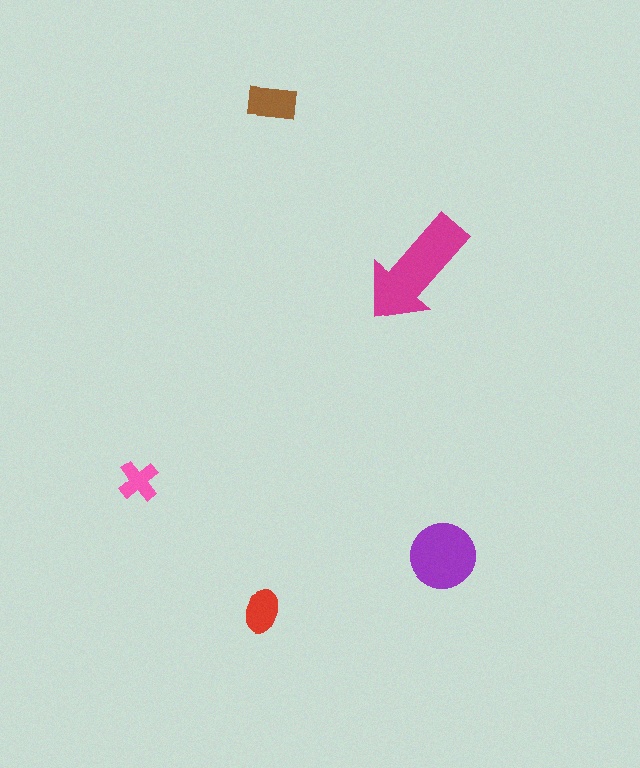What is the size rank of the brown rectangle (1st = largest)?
3rd.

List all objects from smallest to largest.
The pink cross, the red ellipse, the brown rectangle, the purple circle, the magenta arrow.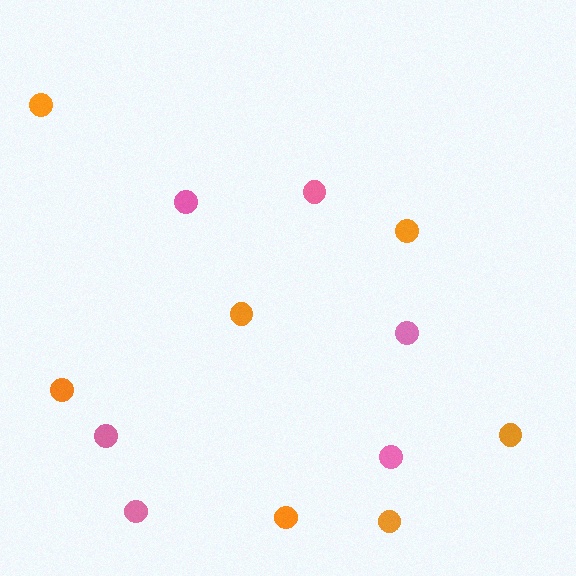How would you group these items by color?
There are 2 groups: one group of pink circles (6) and one group of orange circles (7).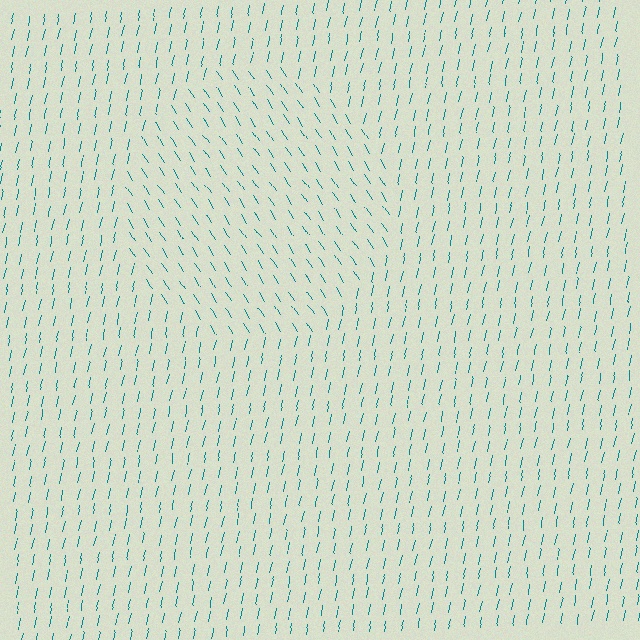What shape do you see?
I see a circle.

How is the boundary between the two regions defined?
The boundary is defined purely by a change in line orientation (approximately 45 degrees difference). All lines are the same color and thickness.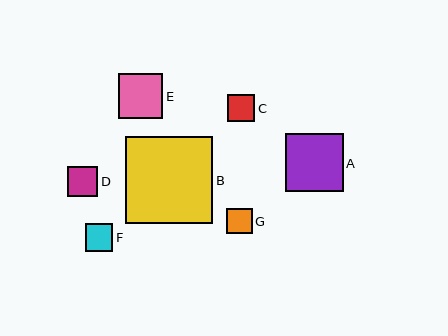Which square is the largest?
Square B is the largest with a size of approximately 87 pixels.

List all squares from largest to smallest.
From largest to smallest: B, A, E, D, C, F, G.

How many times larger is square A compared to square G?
Square A is approximately 2.2 times the size of square G.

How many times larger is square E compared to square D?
Square E is approximately 1.5 times the size of square D.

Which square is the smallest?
Square G is the smallest with a size of approximately 26 pixels.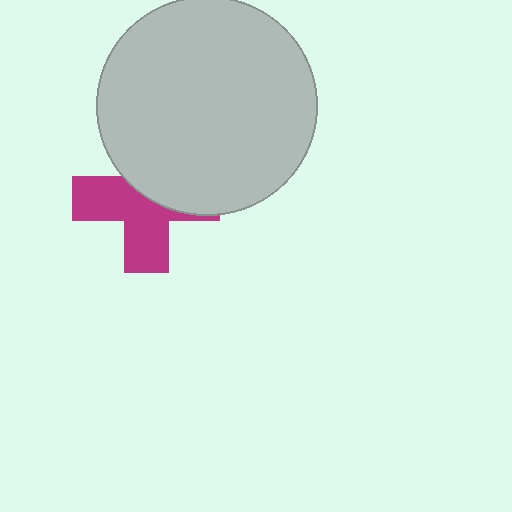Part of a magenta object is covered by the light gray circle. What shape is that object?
It is a cross.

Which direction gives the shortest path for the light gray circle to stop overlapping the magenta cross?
Moving up gives the shortest separation.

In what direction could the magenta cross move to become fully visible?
The magenta cross could move down. That would shift it out from behind the light gray circle entirely.